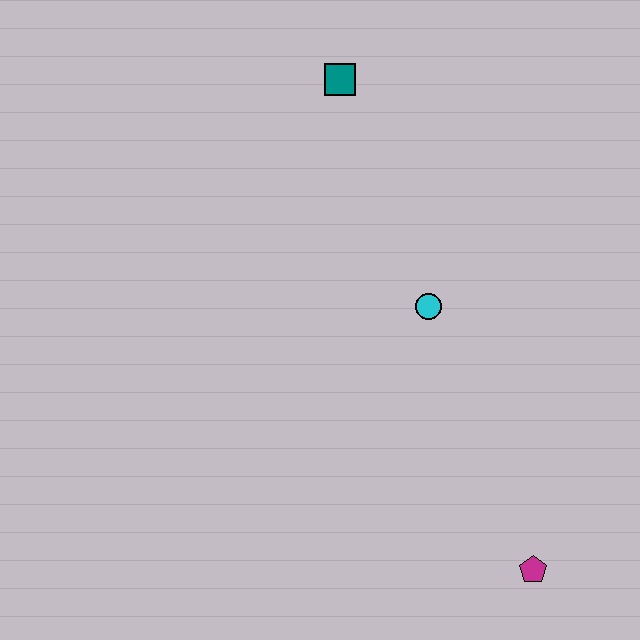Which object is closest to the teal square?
The cyan circle is closest to the teal square.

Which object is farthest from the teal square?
The magenta pentagon is farthest from the teal square.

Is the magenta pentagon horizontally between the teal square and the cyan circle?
No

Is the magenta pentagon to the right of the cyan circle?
Yes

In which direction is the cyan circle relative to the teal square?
The cyan circle is below the teal square.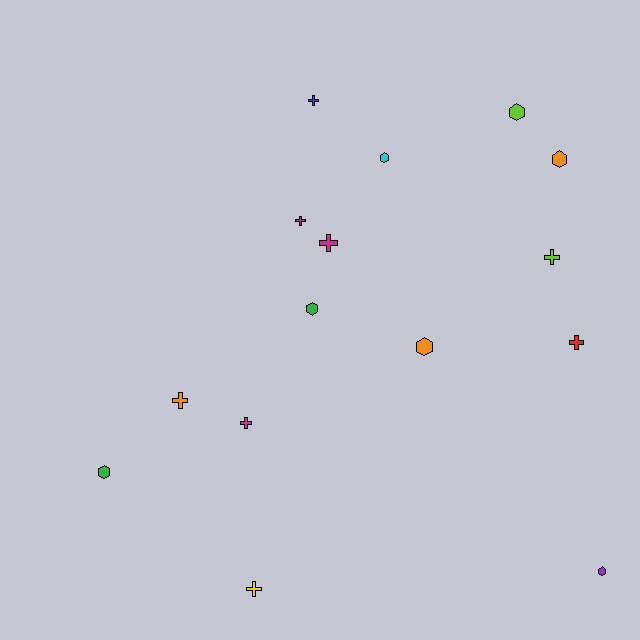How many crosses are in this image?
There are 8 crosses.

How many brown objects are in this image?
There are no brown objects.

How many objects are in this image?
There are 15 objects.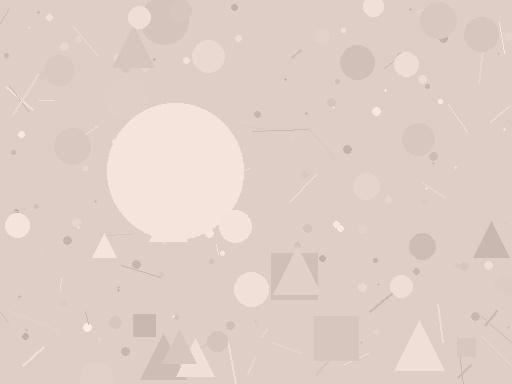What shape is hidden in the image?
A circle is hidden in the image.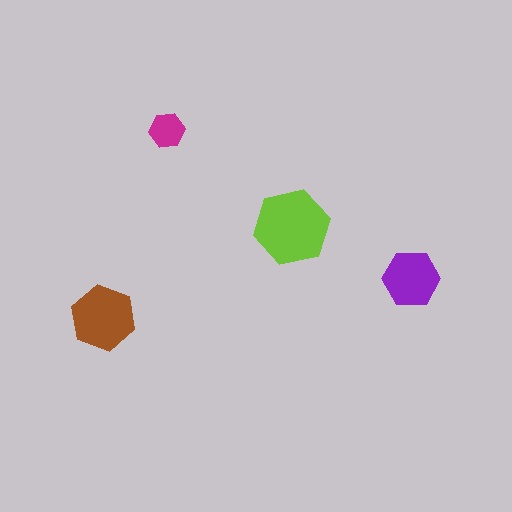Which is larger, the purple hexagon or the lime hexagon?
The lime one.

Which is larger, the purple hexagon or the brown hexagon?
The brown one.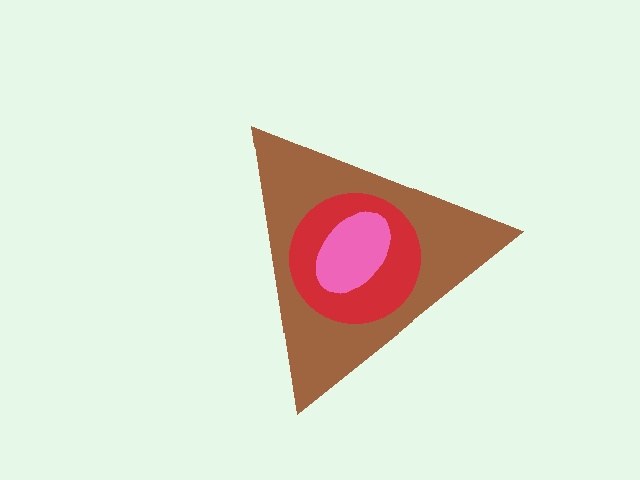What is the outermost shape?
The brown triangle.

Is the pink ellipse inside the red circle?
Yes.